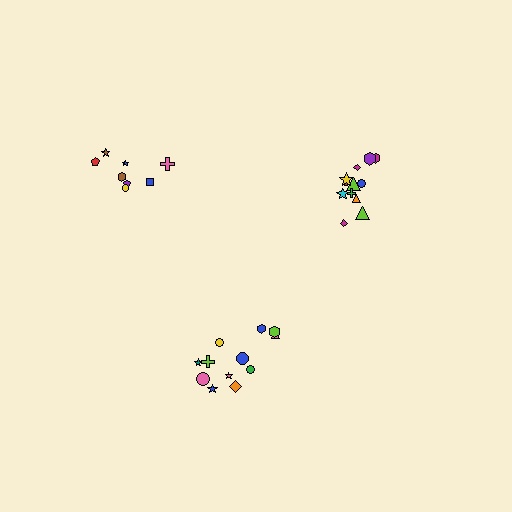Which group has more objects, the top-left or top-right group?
The top-right group.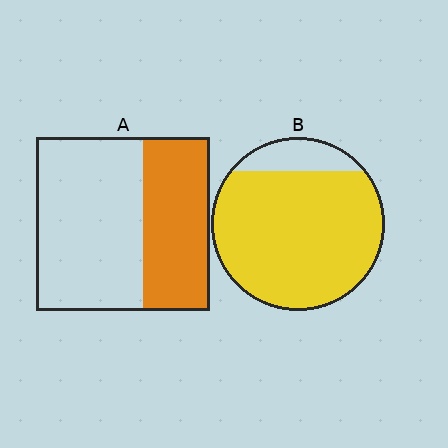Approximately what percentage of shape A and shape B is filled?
A is approximately 40% and B is approximately 85%.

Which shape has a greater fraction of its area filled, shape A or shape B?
Shape B.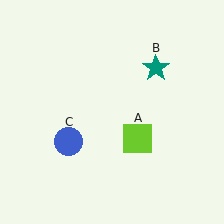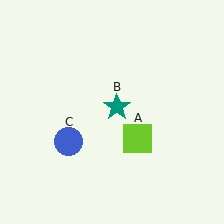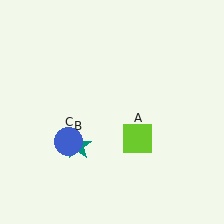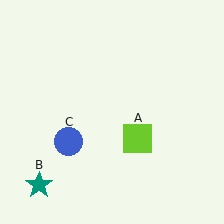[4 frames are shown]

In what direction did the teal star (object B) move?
The teal star (object B) moved down and to the left.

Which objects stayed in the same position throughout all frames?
Lime square (object A) and blue circle (object C) remained stationary.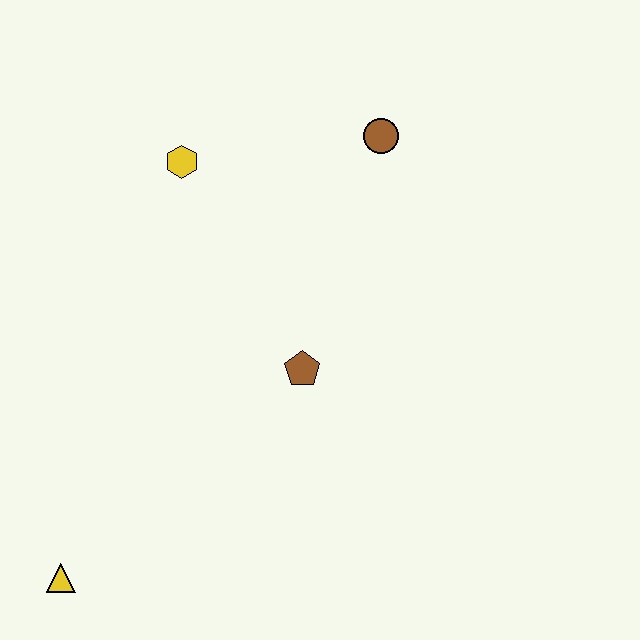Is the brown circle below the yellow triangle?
No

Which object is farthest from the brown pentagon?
The yellow triangle is farthest from the brown pentagon.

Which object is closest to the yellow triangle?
The brown pentagon is closest to the yellow triangle.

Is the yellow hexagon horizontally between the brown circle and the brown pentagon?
No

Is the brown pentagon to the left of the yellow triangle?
No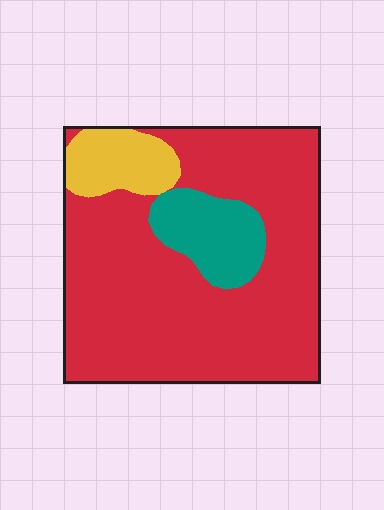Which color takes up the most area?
Red, at roughly 75%.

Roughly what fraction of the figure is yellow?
Yellow takes up about one tenth (1/10) of the figure.